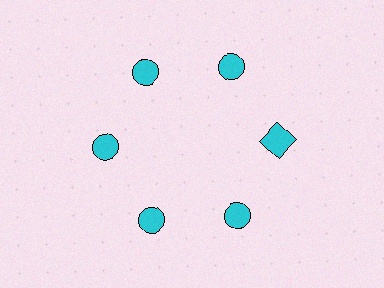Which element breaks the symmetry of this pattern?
The cyan square at roughly the 3 o'clock position breaks the symmetry. All other shapes are cyan circles.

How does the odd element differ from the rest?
It has a different shape: square instead of circle.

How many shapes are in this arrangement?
There are 6 shapes arranged in a ring pattern.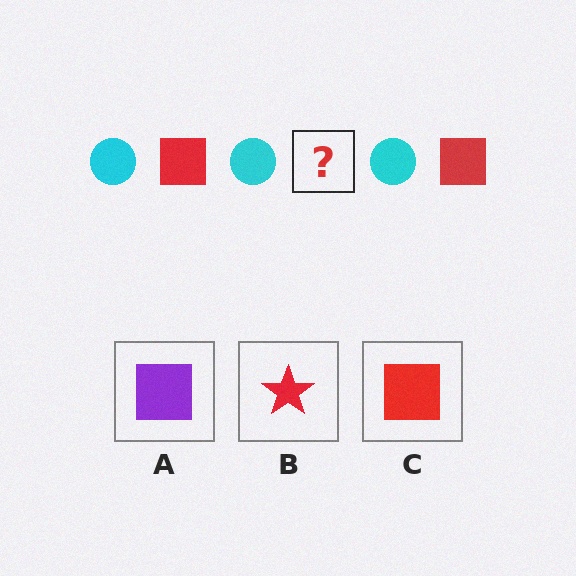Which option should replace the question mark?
Option C.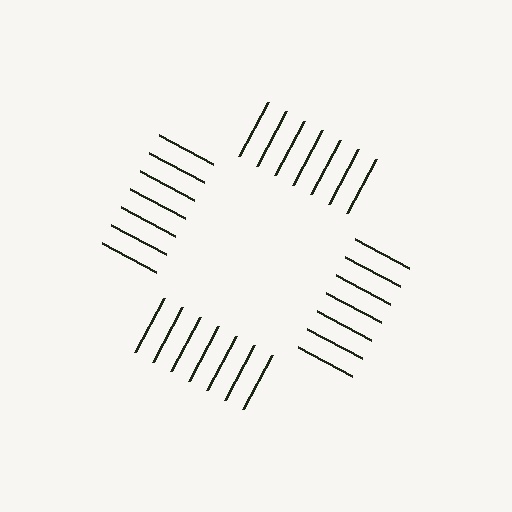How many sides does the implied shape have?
4 sides — the line-ends trace a square.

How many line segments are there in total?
28 — 7 along each of the 4 edges.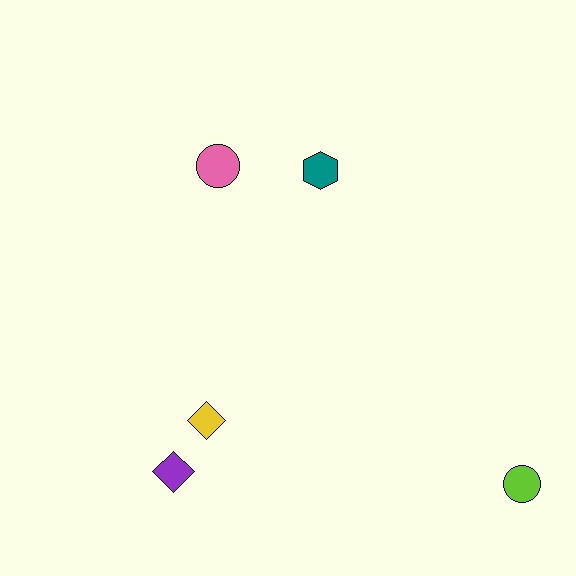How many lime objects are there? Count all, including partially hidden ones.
There is 1 lime object.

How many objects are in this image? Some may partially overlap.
There are 5 objects.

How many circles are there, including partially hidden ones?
There are 2 circles.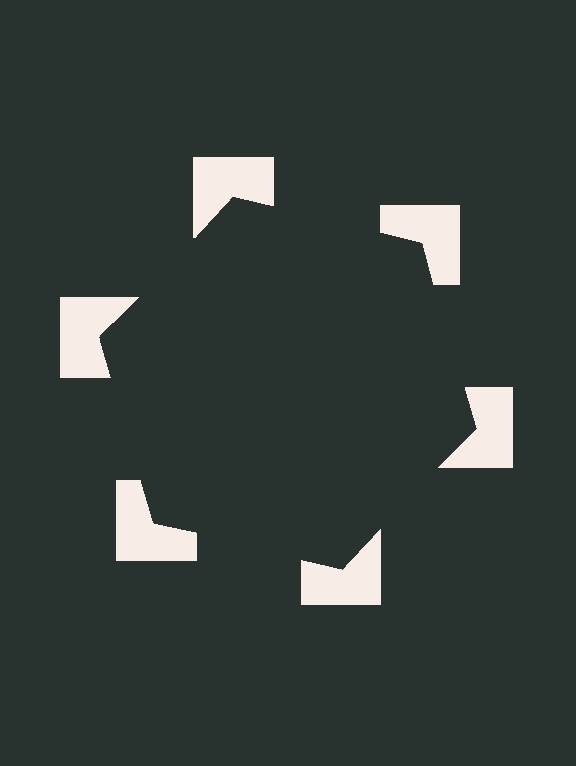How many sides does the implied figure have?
6 sides.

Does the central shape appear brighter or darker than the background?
It typically appears slightly darker than the background, even though no actual brightness change is drawn.